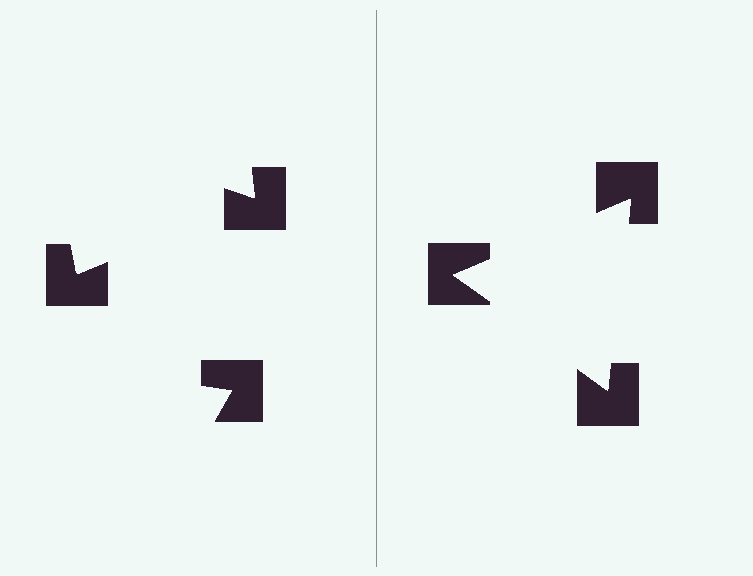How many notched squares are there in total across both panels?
6 — 3 on each side.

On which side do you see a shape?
An illusory triangle appears on the right side. On the left side the wedge cuts are rotated, so no coherent shape forms.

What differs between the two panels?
The notched squares are positioned identically on both sides; only the wedge orientations differ. On the right they align to a triangle; on the left they are misaligned.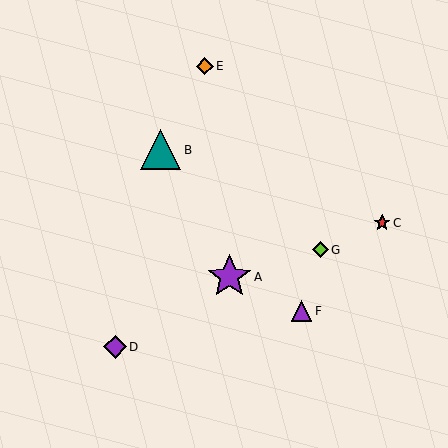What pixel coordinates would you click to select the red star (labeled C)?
Click at (382, 223) to select the red star C.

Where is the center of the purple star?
The center of the purple star is at (229, 277).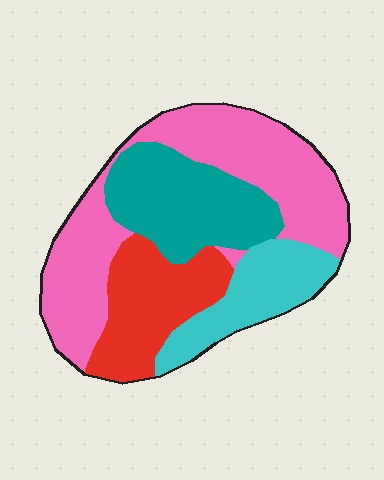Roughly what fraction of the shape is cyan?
Cyan covers roughly 15% of the shape.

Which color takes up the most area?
Pink, at roughly 40%.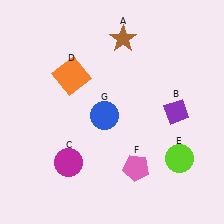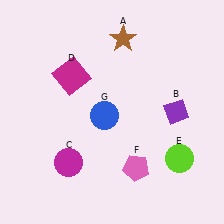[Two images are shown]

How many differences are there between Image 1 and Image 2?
There is 1 difference between the two images.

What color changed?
The square (D) changed from orange in Image 1 to magenta in Image 2.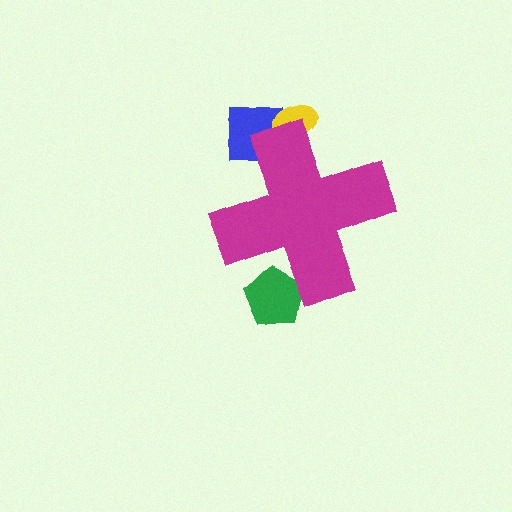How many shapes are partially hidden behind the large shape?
3 shapes are partially hidden.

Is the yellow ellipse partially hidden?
Yes, the yellow ellipse is partially hidden behind the magenta cross.